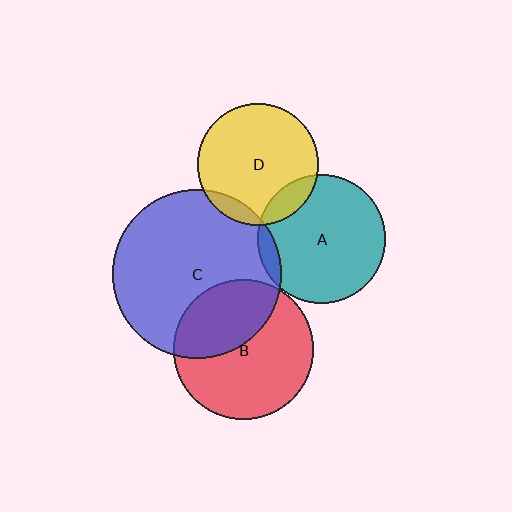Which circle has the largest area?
Circle C (blue).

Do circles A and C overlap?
Yes.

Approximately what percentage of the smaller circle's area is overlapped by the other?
Approximately 10%.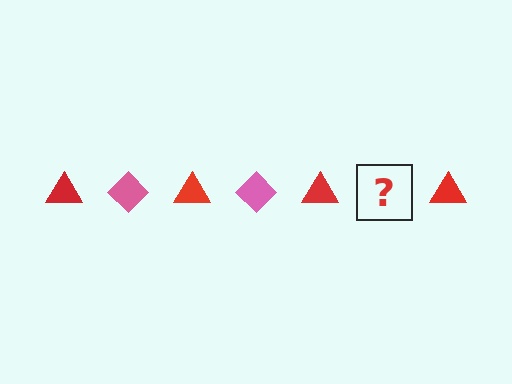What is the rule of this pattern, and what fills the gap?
The rule is that the pattern alternates between red triangle and pink diamond. The gap should be filled with a pink diamond.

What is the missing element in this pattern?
The missing element is a pink diamond.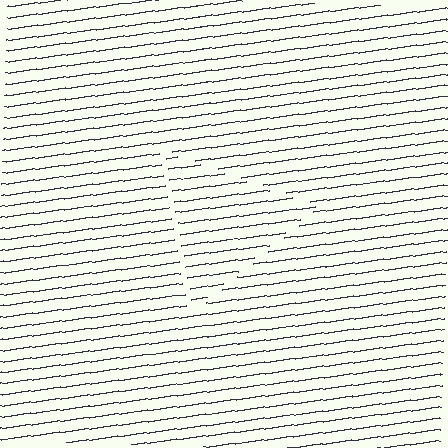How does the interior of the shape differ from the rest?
The interior of the shape contains the same grating, shifted by half a period — the contour is defined by the phase discontinuity where line-ends from the inner and outer gratings abut.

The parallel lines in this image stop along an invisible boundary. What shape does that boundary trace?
An illusory triangle. The interior of the shape contains the same grating, shifted by half a period — the contour is defined by the phase discontinuity where line-ends from the inner and outer gratings abut.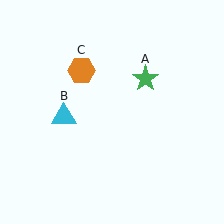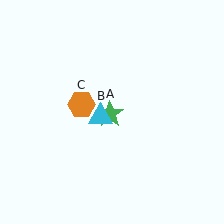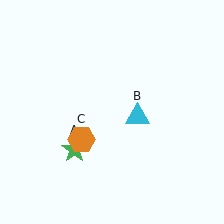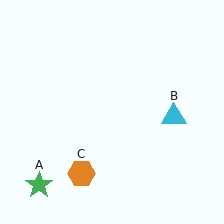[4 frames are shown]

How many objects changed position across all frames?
3 objects changed position: green star (object A), cyan triangle (object B), orange hexagon (object C).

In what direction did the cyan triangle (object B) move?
The cyan triangle (object B) moved right.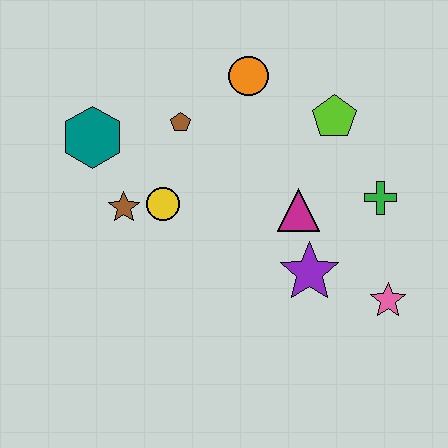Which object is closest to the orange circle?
The brown pentagon is closest to the orange circle.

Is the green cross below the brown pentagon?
Yes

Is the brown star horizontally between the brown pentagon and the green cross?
No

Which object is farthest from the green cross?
The teal hexagon is farthest from the green cross.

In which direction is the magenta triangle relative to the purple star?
The magenta triangle is above the purple star.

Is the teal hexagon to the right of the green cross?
No